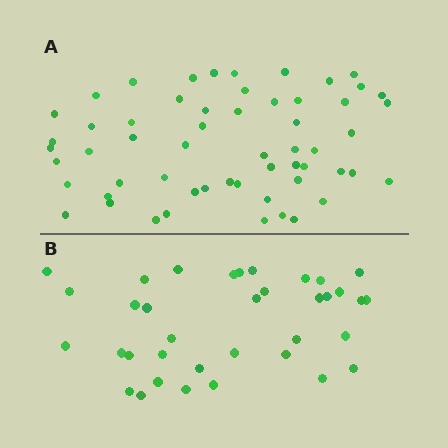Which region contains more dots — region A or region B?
Region A (the top region) has more dots.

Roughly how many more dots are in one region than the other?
Region A has approximately 20 more dots than region B.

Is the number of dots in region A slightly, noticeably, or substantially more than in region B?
Region A has substantially more. The ratio is roughly 1.6 to 1.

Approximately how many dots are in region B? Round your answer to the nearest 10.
About 40 dots. (The exact count is 36, which rounds to 40.)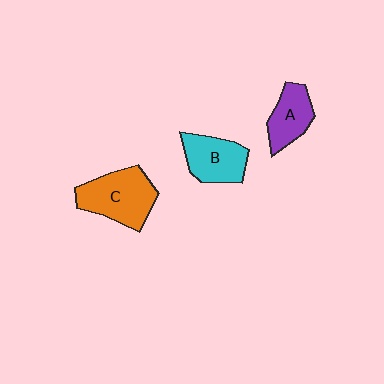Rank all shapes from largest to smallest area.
From largest to smallest: C (orange), B (cyan), A (purple).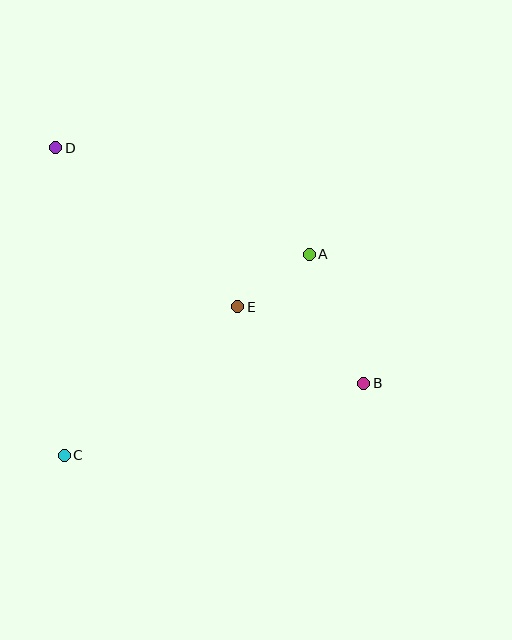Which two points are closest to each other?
Points A and E are closest to each other.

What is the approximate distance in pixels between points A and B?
The distance between A and B is approximately 140 pixels.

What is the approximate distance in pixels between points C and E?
The distance between C and E is approximately 228 pixels.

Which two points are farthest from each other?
Points B and D are farthest from each other.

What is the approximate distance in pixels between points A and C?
The distance between A and C is approximately 317 pixels.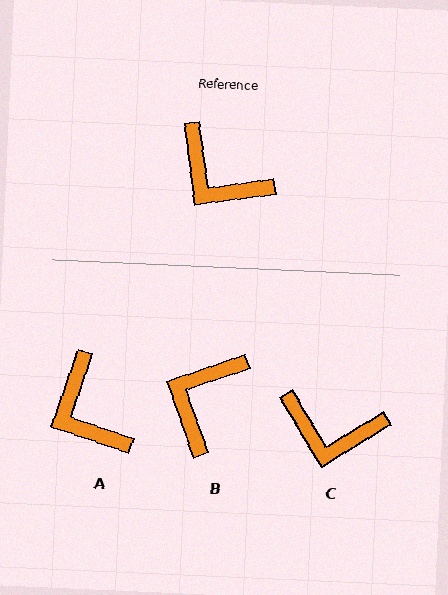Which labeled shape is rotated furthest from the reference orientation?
B, about 79 degrees away.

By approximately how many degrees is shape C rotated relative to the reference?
Approximately 24 degrees counter-clockwise.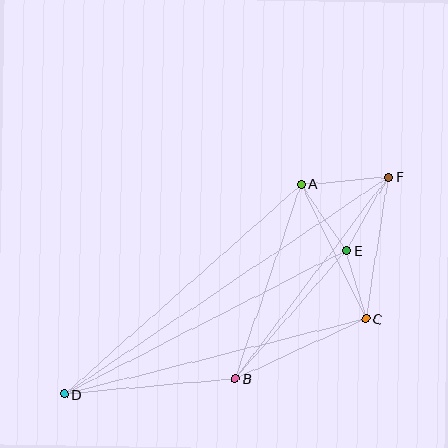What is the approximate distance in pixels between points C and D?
The distance between C and D is approximately 310 pixels.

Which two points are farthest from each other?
Points D and F are farthest from each other.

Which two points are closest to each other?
Points C and E are closest to each other.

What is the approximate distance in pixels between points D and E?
The distance between D and E is approximately 316 pixels.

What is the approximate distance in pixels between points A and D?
The distance between A and D is approximately 316 pixels.